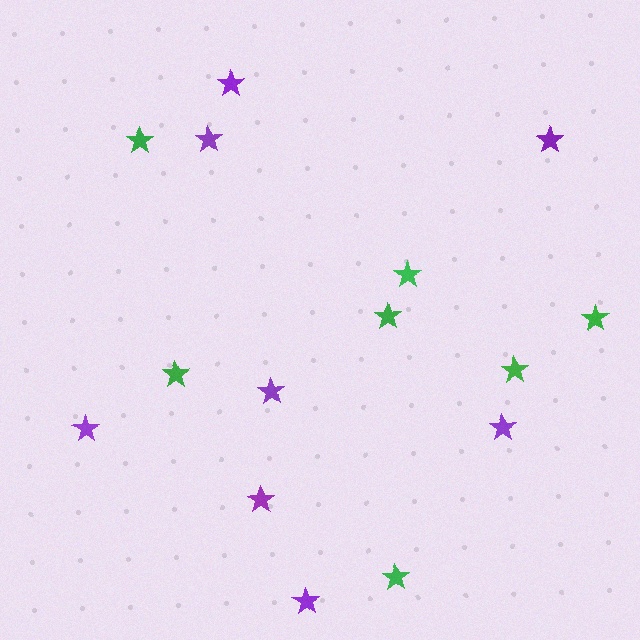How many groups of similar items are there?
There are 2 groups: one group of purple stars (8) and one group of green stars (7).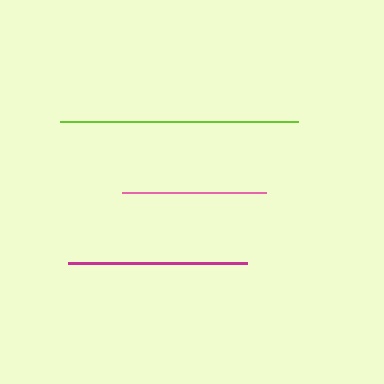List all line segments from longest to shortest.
From longest to shortest: lime, magenta, pink.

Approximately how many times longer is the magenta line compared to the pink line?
The magenta line is approximately 1.2 times the length of the pink line.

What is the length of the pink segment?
The pink segment is approximately 143 pixels long.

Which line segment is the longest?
The lime line is the longest at approximately 238 pixels.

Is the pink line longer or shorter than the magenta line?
The magenta line is longer than the pink line.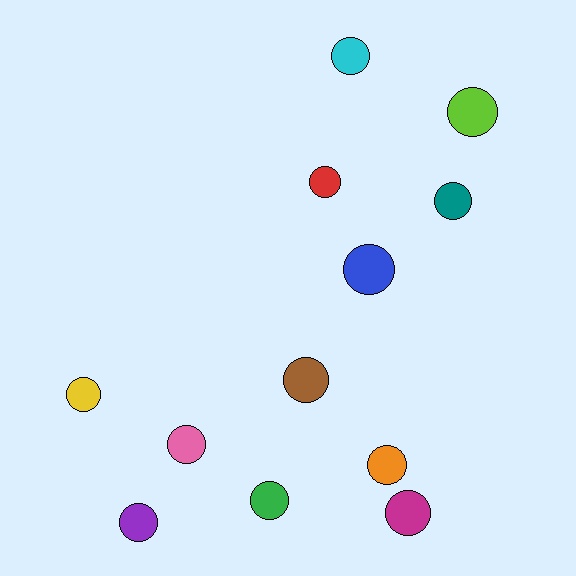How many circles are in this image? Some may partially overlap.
There are 12 circles.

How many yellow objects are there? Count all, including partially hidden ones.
There is 1 yellow object.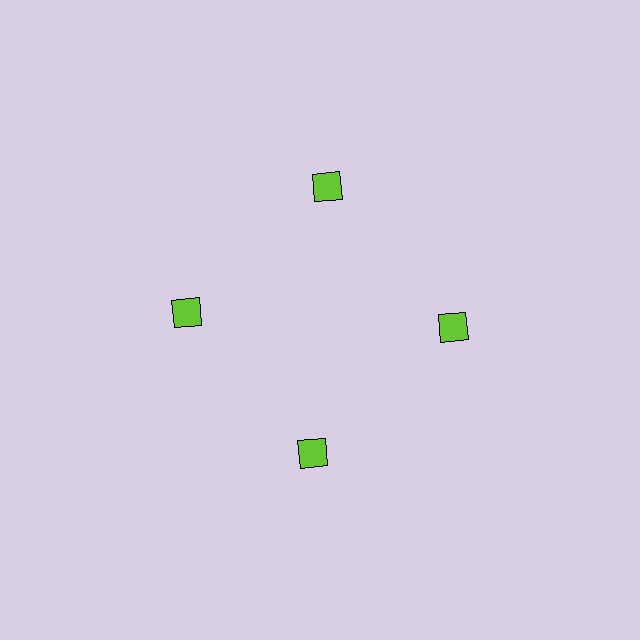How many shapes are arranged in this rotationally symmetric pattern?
There are 4 shapes, arranged in 4 groups of 1.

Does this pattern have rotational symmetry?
Yes, this pattern has 4-fold rotational symmetry. It looks the same after rotating 90 degrees around the center.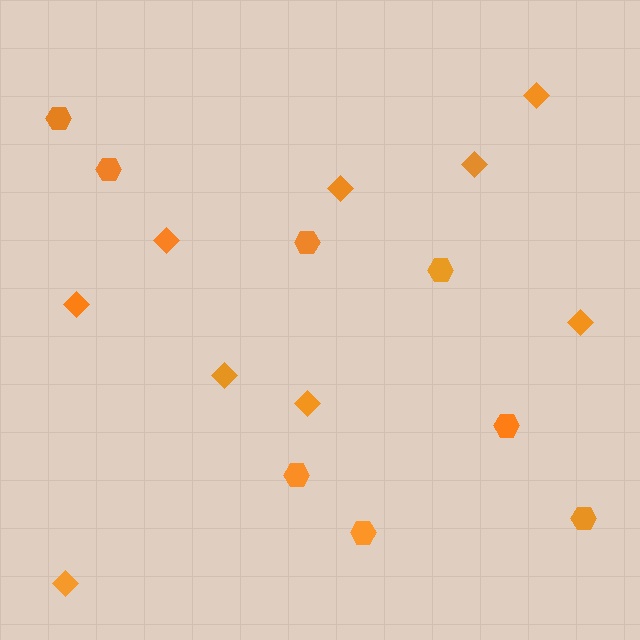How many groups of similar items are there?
There are 2 groups: one group of hexagons (8) and one group of diamonds (9).